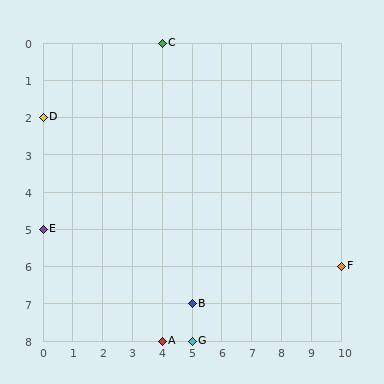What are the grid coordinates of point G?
Point G is at grid coordinates (5, 8).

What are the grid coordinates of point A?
Point A is at grid coordinates (4, 8).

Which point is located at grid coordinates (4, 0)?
Point C is at (4, 0).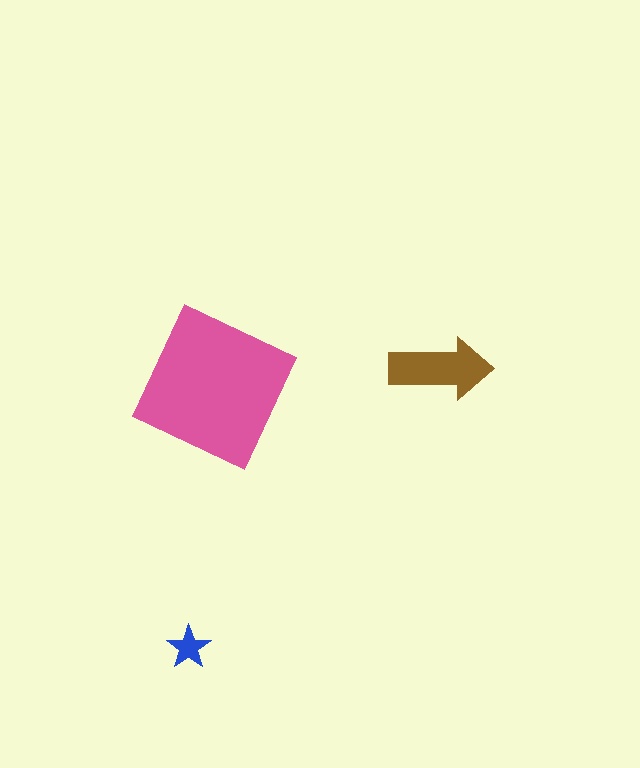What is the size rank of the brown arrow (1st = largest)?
2nd.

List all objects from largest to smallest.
The pink square, the brown arrow, the blue star.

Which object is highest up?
The brown arrow is topmost.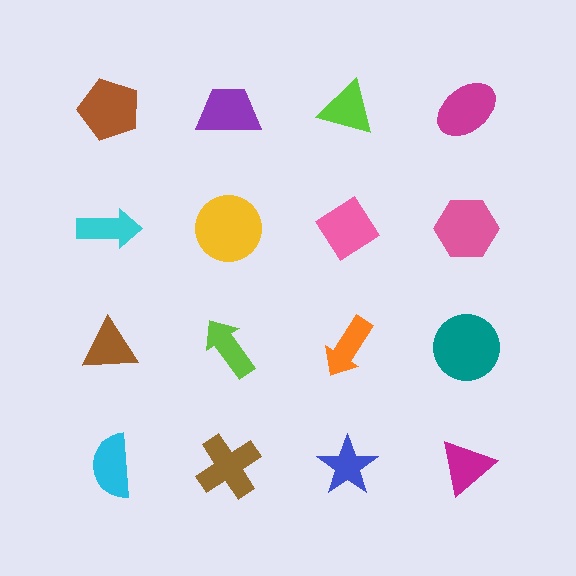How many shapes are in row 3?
4 shapes.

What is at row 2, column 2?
A yellow circle.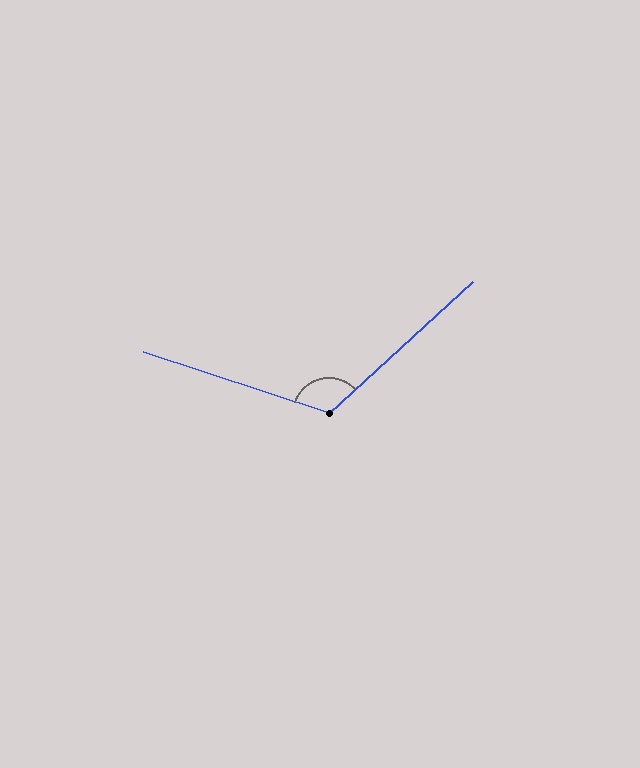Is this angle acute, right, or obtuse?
It is obtuse.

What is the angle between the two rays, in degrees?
Approximately 119 degrees.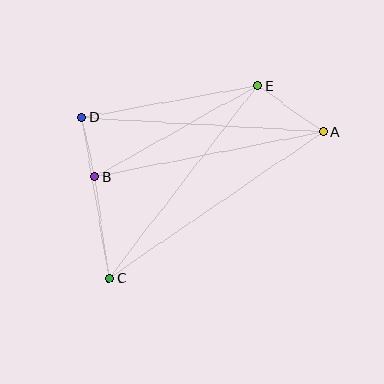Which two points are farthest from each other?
Points A and C are farthest from each other.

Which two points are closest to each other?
Points B and D are closest to each other.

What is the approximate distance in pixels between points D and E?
The distance between D and E is approximately 178 pixels.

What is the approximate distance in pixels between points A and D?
The distance between A and D is approximately 242 pixels.